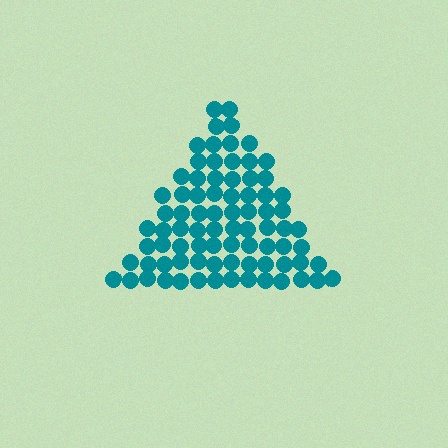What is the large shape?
The large shape is a triangle.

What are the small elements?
The small elements are circles.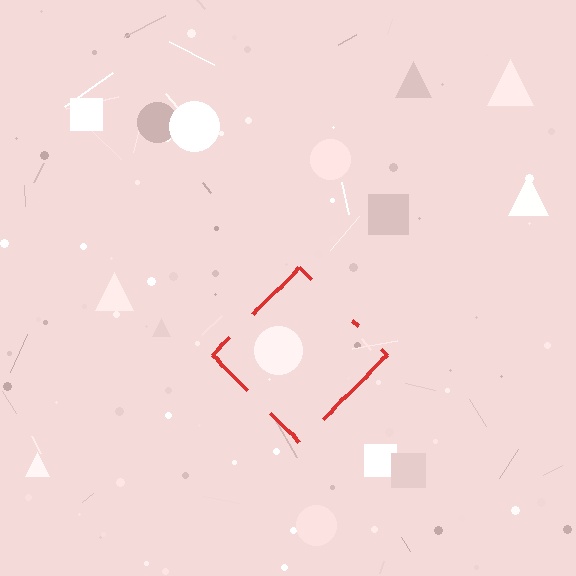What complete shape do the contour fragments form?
The contour fragments form a diamond.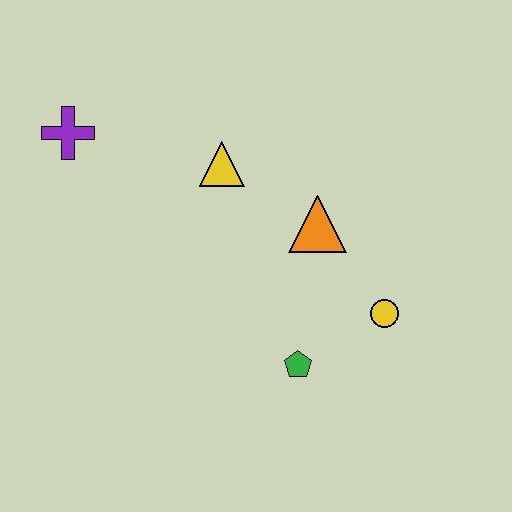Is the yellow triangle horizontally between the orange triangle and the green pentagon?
No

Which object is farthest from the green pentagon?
The purple cross is farthest from the green pentagon.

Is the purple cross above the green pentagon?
Yes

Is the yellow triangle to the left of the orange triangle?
Yes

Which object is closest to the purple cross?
The yellow triangle is closest to the purple cross.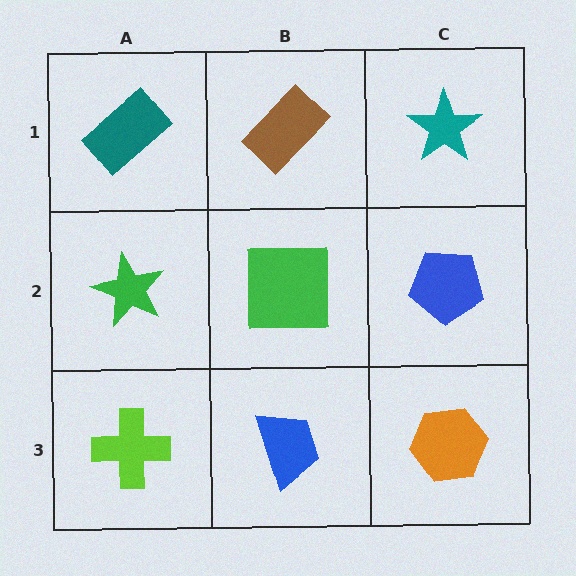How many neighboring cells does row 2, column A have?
3.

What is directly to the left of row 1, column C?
A brown rectangle.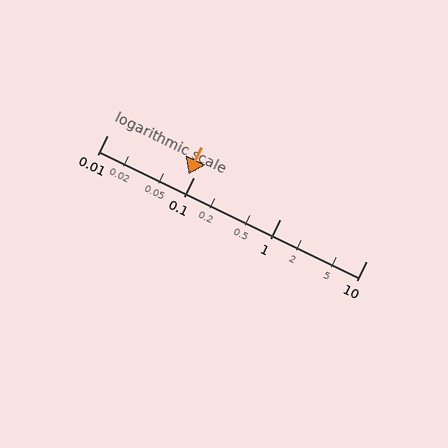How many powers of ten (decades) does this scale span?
The scale spans 3 decades, from 0.01 to 10.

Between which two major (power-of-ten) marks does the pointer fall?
The pointer is between 0.01 and 0.1.